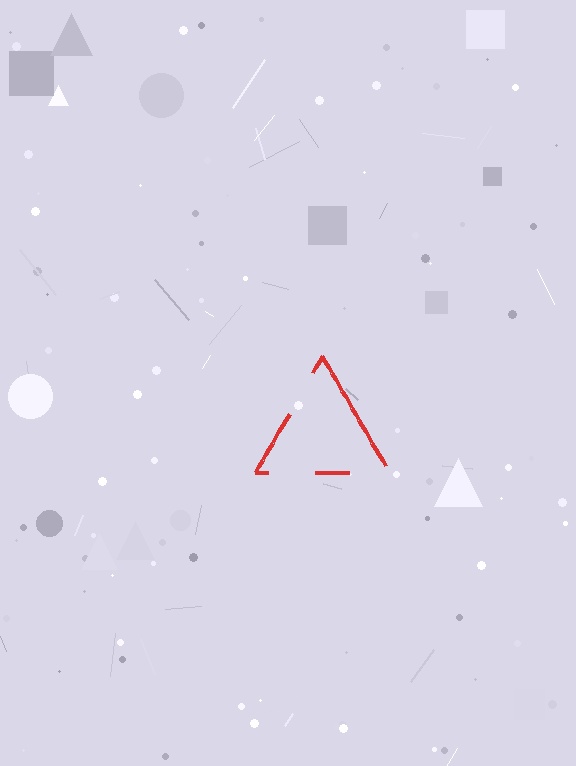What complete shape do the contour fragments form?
The contour fragments form a triangle.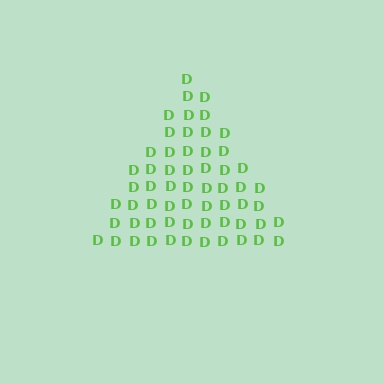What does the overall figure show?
The overall figure shows a triangle.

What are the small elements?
The small elements are letter D's.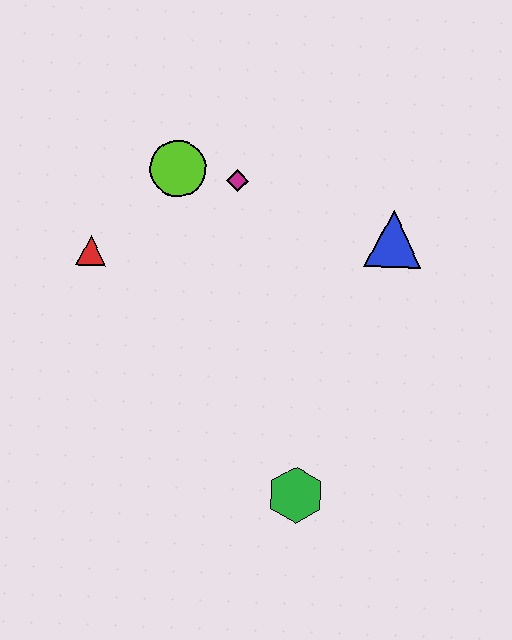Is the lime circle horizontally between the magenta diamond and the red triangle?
Yes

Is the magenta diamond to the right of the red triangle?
Yes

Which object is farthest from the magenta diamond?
The green hexagon is farthest from the magenta diamond.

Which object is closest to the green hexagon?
The blue triangle is closest to the green hexagon.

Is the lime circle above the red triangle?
Yes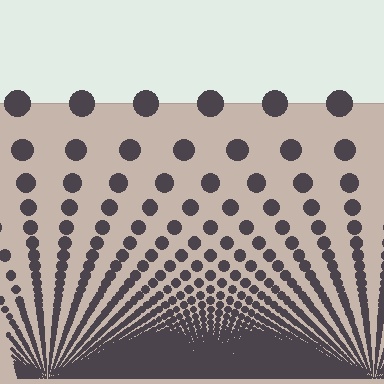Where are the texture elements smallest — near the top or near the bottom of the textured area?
Near the bottom.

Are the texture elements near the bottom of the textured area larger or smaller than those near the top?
Smaller. The gradient is inverted — elements near the bottom are smaller and denser.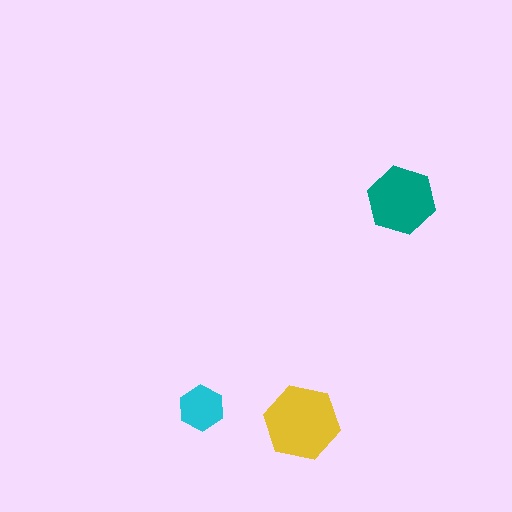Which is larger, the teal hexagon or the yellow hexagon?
The yellow one.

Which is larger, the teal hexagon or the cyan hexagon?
The teal one.